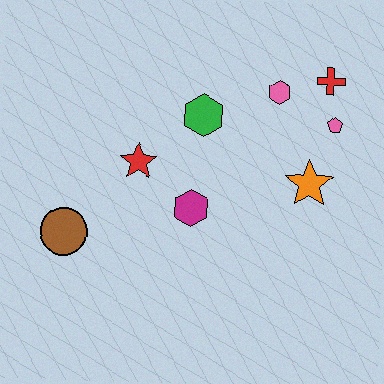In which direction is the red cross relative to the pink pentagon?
The red cross is above the pink pentagon.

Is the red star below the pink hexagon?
Yes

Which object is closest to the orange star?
The pink pentagon is closest to the orange star.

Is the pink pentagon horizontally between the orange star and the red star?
No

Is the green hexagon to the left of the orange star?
Yes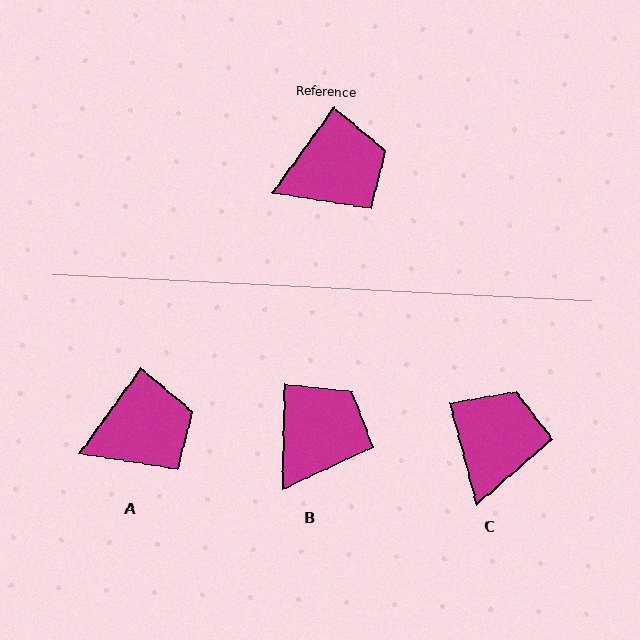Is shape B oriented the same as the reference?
No, it is off by about 34 degrees.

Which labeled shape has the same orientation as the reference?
A.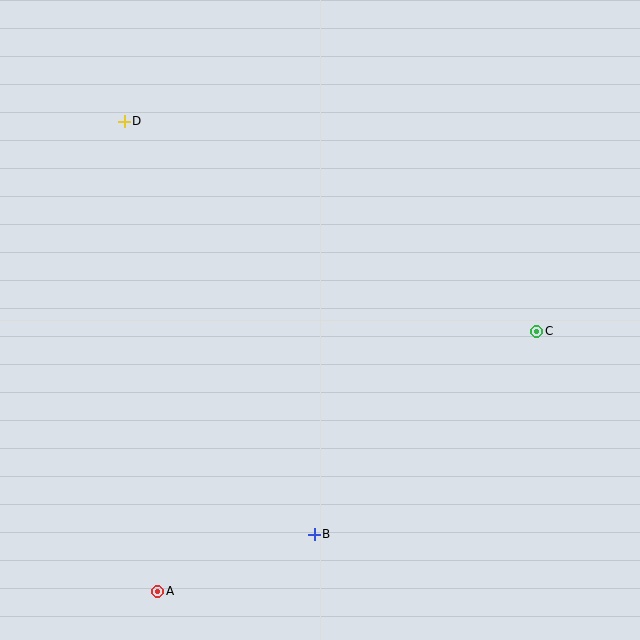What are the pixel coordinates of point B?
Point B is at (314, 534).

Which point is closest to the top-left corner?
Point D is closest to the top-left corner.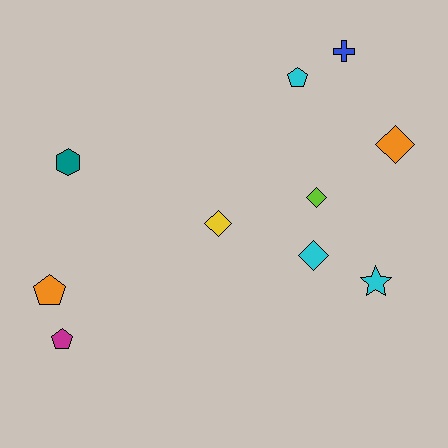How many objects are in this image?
There are 10 objects.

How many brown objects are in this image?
There are no brown objects.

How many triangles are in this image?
There are no triangles.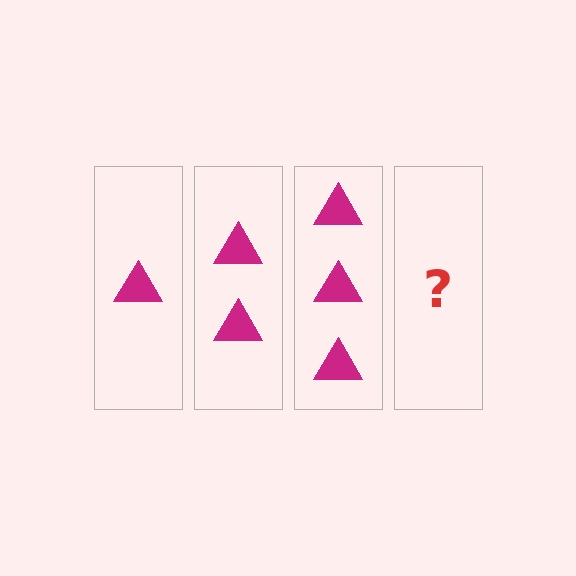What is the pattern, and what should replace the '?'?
The pattern is that each step adds one more triangle. The '?' should be 4 triangles.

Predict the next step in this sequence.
The next step is 4 triangles.